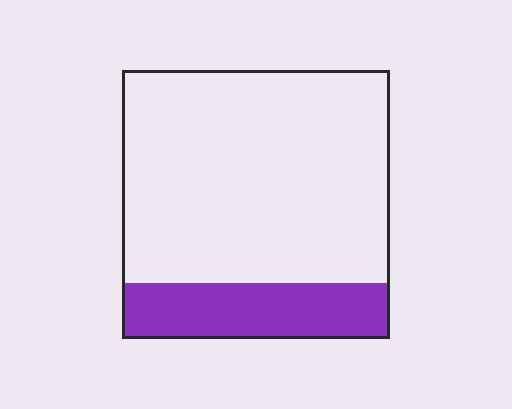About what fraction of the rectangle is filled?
About one fifth (1/5).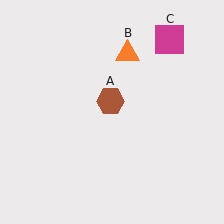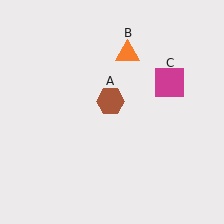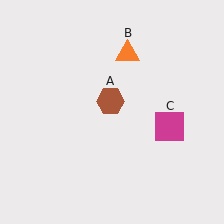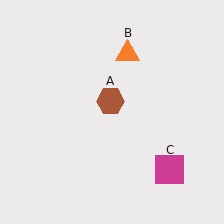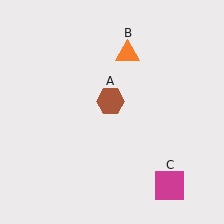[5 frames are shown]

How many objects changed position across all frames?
1 object changed position: magenta square (object C).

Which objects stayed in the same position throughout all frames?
Brown hexagon (object A) and orange triangle (object B) remained stationary.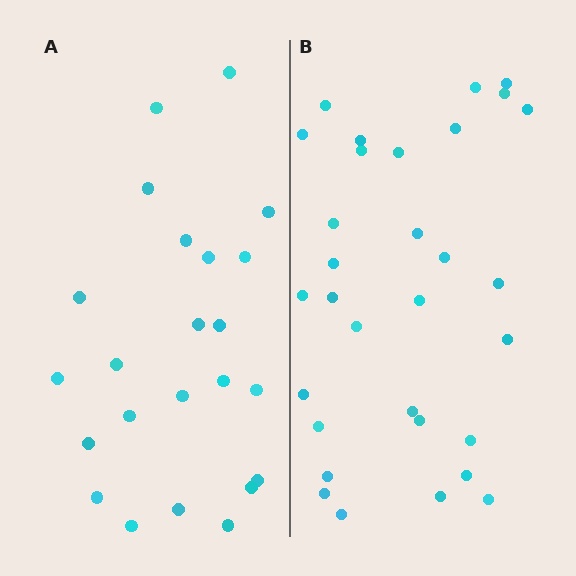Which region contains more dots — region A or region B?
Region B (the right region) has more dots.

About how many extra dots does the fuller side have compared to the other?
Region B has roughly 8 or so more dots than region A.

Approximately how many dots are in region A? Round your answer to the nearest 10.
About 20 dots. (The exact count is 23, which rounds to 20.)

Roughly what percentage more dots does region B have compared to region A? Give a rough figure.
About 35% more.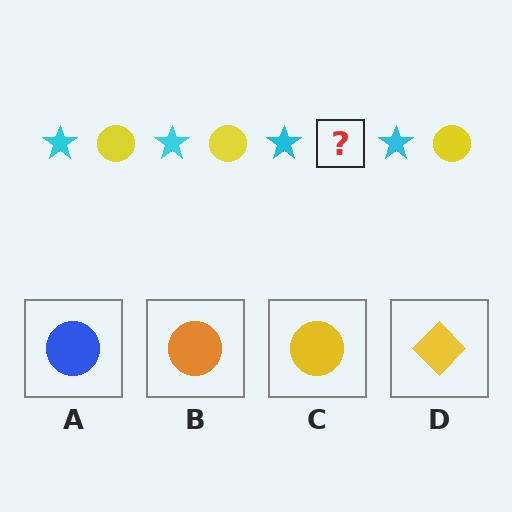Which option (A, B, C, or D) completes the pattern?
C.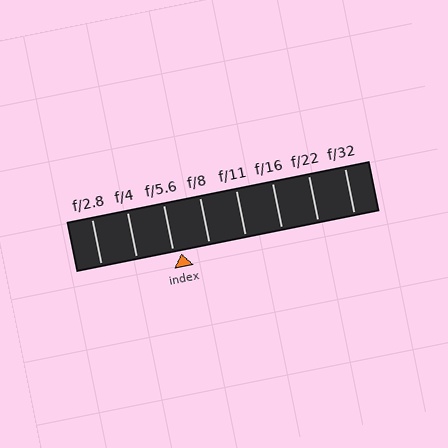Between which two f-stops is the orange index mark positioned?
The index mark is between f/5.6 and f/8.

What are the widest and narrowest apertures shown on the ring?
The widest aperture shown is f/2.8 and the narrowest is f/32.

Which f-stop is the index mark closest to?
The index mark is closest to f/5.6.